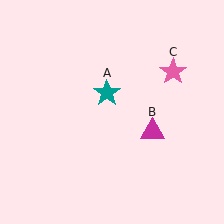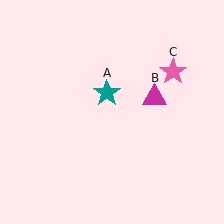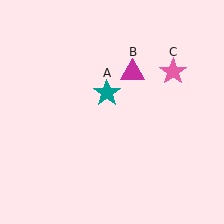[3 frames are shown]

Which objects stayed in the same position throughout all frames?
Teal star (object A) and pink star (object C) remained stationary.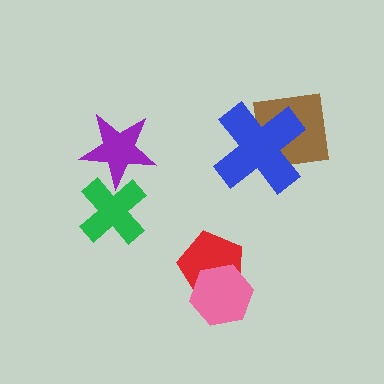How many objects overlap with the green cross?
1 object overlaps with the green cross.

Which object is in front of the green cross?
The purple star is in front of the green cross.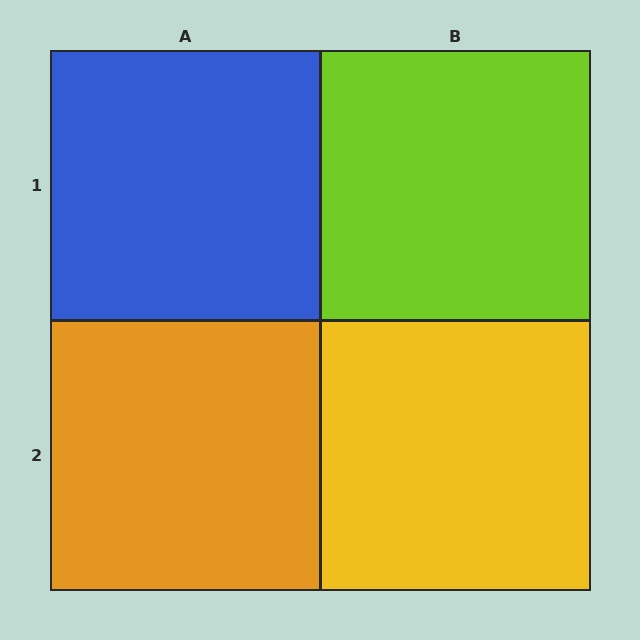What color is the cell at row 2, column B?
Yellow.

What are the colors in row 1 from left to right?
Blue, lime.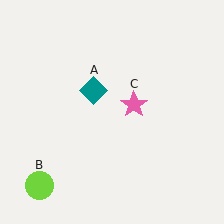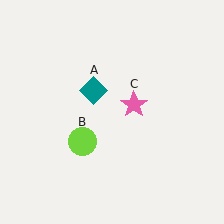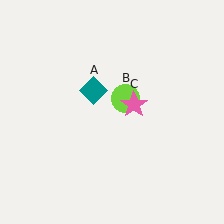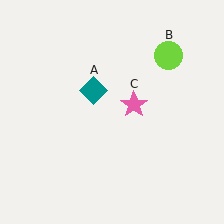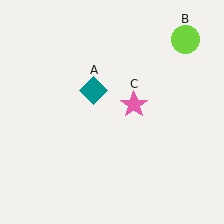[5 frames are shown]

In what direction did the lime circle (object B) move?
The lime circle (object B) moved up and to the right.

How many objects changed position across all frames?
1 object changed position: lime circle (object B).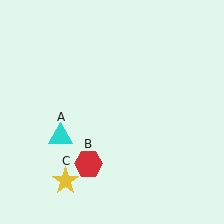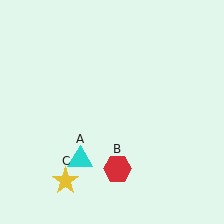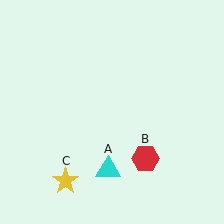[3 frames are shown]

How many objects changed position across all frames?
2 objects changed position: cyan triangle (object A), red hexagon (object B).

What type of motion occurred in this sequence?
The cyan triangle (object A), red hexagon (object B) rotated counterclockwise around the center of the scene.